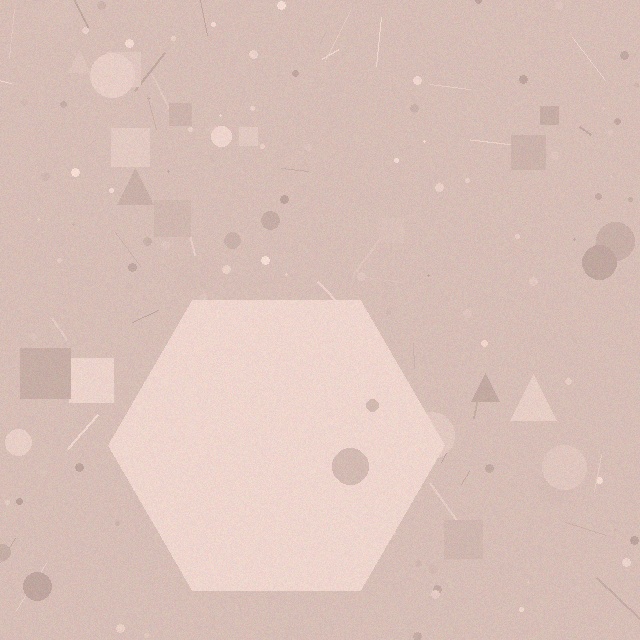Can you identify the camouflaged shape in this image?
The camouflaged shape is a hexagon.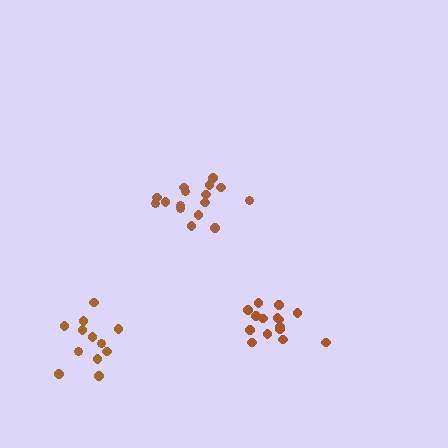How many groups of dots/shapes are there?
There are 3 groups.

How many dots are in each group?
Group 1: 16 dots, Group 2: 12 dots, Group 3: 15 dots (43 total).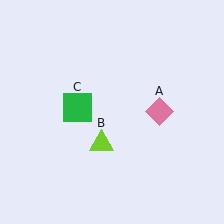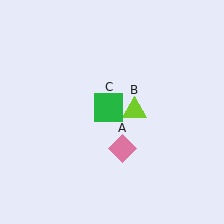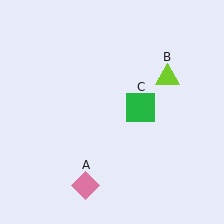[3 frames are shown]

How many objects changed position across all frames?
3 objects changed position: pink diamond (object A), lime triangle (object B), green square (object C).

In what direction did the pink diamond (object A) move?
The pink diamond (object A) moved down and to the left.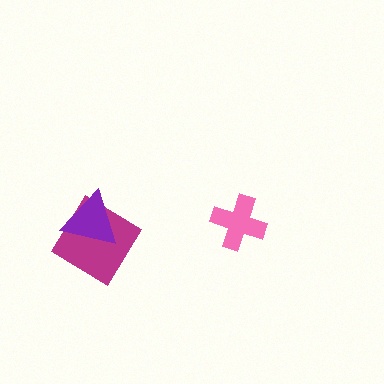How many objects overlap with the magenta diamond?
1 object overlaps with the magenta diamond.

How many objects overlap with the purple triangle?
1 object overlaps with the purple triangle.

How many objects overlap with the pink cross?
0 objects overlap with the pink cross.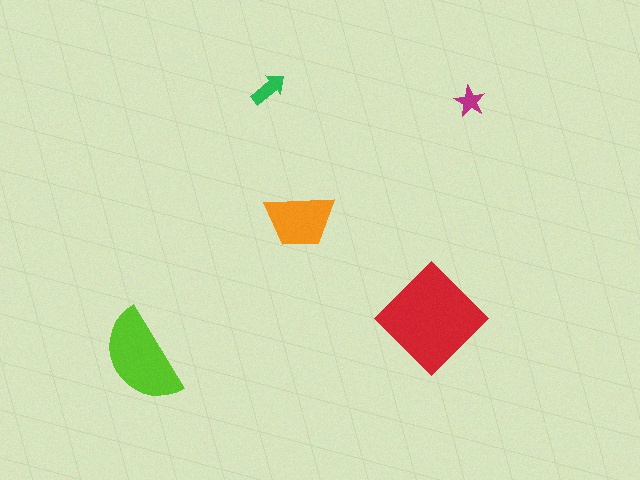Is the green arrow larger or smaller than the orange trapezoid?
Smaller.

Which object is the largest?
The red diamond.